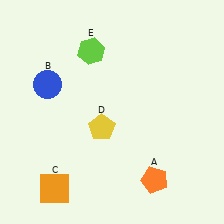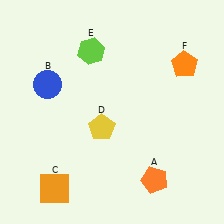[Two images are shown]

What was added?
An orange pentagon (F) was added in Image 2.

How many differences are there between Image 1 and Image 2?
There is 1 difference between the two images.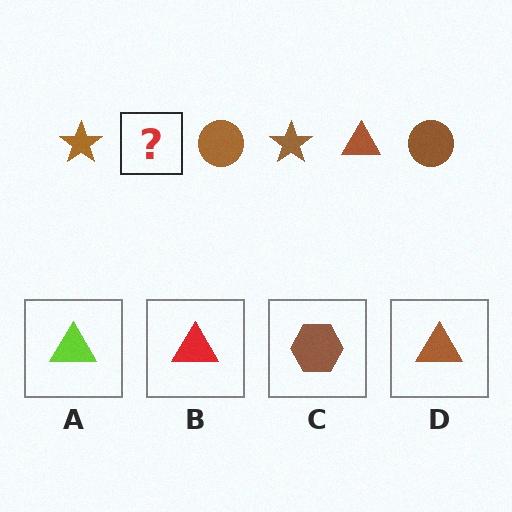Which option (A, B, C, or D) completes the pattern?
D.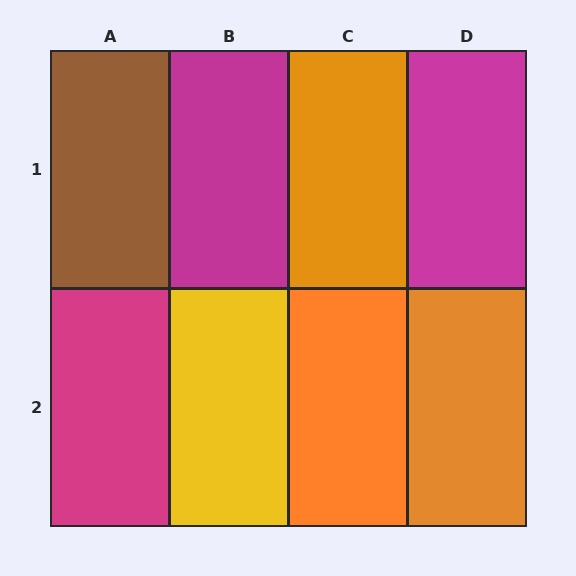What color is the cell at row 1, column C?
Orange.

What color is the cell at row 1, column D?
Magenta.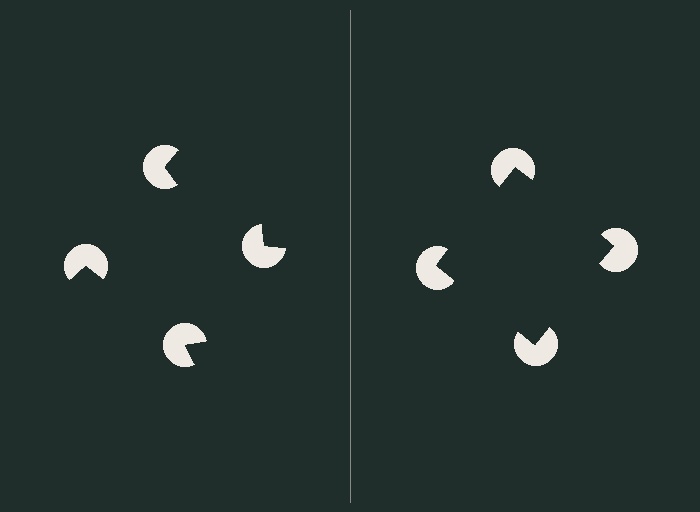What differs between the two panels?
The pac-man discs are positioned identically on both sides; only the wedge orientations differ. On the right they align to a square; on the left they are misaligned.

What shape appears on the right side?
An illusory square.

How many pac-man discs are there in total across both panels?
8 — 4 on each side.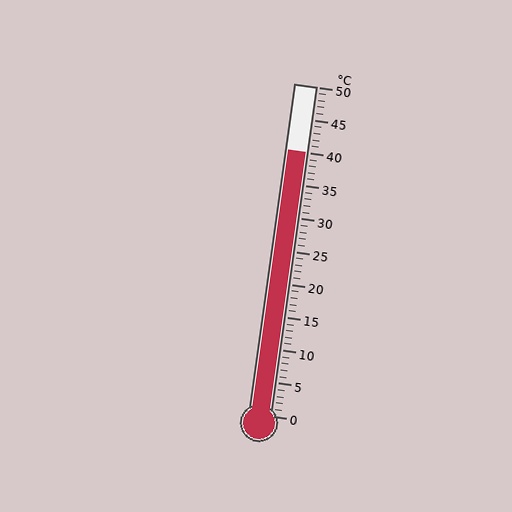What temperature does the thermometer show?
The thermometer shows approximately 40°C.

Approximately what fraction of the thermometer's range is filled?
The thermometer is filled to approximately 80% of its range.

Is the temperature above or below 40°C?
The temperature is at 40°C.